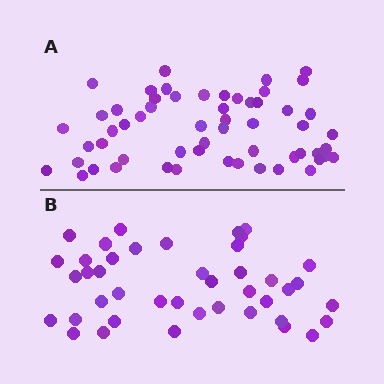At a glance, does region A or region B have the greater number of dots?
Region A (the top region) has more dots.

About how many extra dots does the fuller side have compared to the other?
Region A has approximately 15 more dots than region B.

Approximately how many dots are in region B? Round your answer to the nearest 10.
About 40 dots. (The exact count is 42, which rounds to 40.)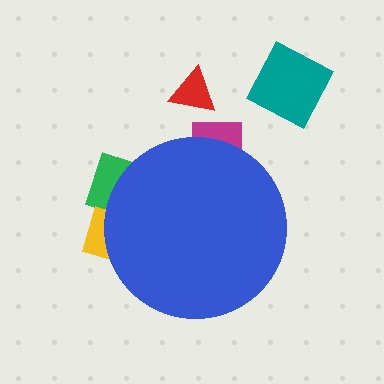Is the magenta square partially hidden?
Yes, the magenta square is partially hidden behind the blue circle.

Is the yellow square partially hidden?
Yes, the yellow square is partially hidden behind the blue circle.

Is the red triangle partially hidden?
No, the red triangle is fully visible.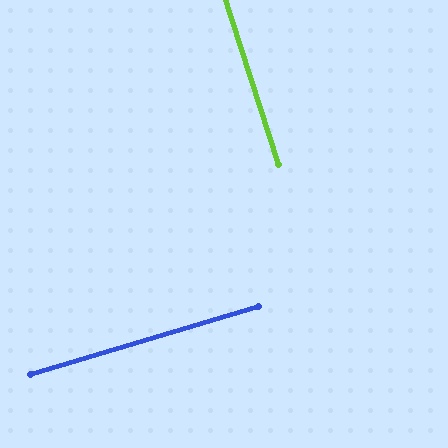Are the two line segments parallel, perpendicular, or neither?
Perpendicular — they meet at approximately 89°.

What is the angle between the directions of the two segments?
Approximately 89 degrees.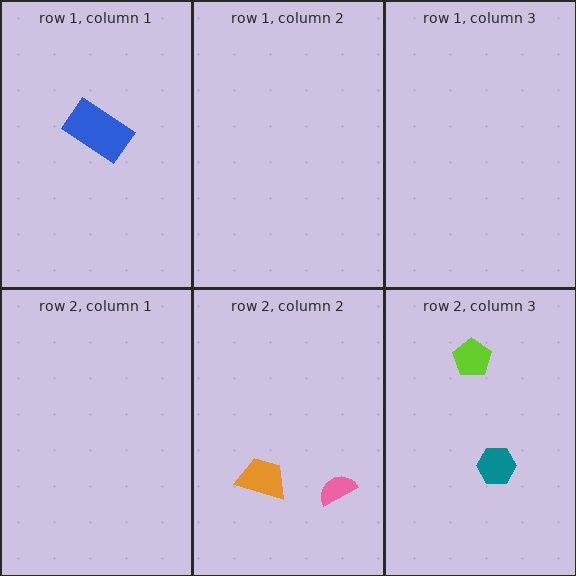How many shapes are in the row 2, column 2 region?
2.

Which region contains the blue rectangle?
The row 1, column 1 region.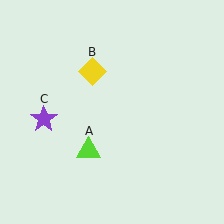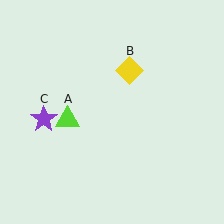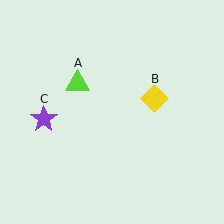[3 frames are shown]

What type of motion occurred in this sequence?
The lime triangle (object A), yellow diamond (object B) rotated clockwise around the center of the scene.